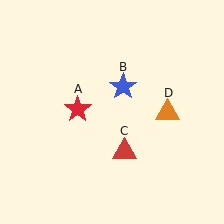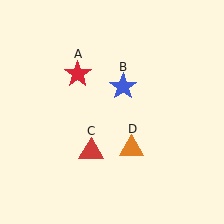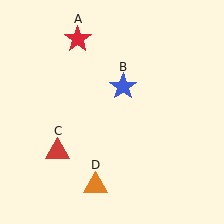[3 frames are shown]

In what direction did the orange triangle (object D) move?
The orange triangle (object D) moved down and to the left.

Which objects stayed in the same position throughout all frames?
Blue star (object B) remained stationary.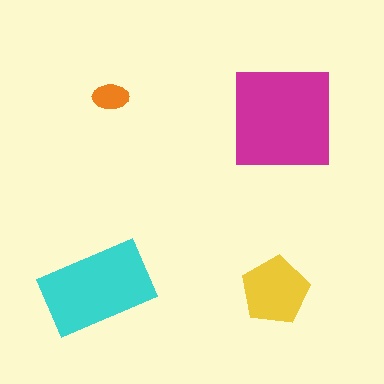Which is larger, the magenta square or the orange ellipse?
The magenta square.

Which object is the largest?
The magenta square.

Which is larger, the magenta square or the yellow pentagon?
The magenta square.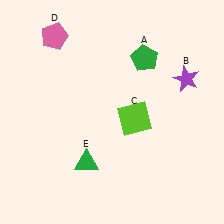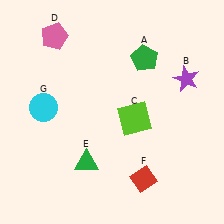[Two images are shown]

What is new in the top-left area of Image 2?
A cyan circle (G) was added in the top-left area of Image 2.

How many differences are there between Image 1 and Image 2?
There are 2 differences between the two images.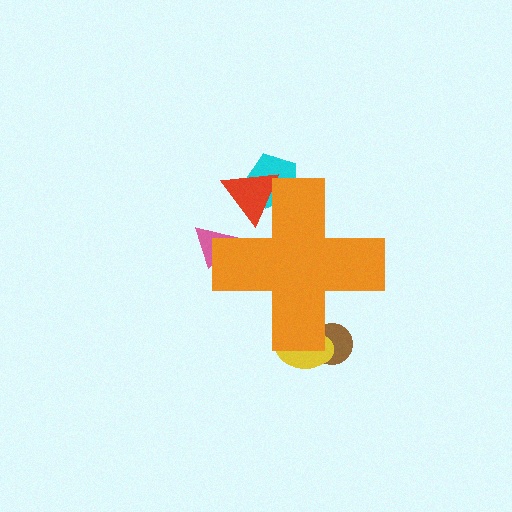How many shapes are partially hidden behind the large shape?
5 shapes are partially hidden.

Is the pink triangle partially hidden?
Yes, the pink triangle is partially hidden behind the orange cross.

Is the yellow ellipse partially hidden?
Yes, the yellow ellipse is partially hidden behind the orange cross.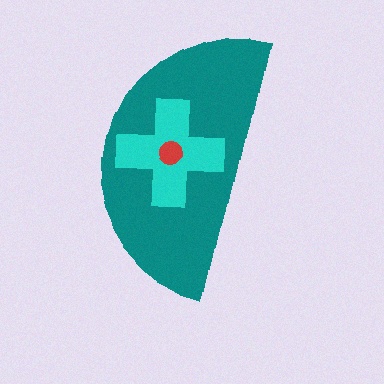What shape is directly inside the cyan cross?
The red circle.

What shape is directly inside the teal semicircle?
The cyan cross.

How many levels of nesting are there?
3.